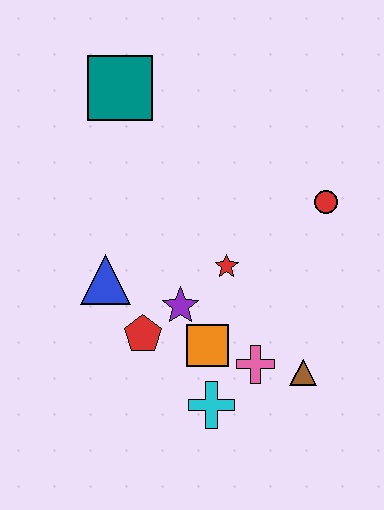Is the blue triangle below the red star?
Yes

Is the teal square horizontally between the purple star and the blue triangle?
Yes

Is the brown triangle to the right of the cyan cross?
Yes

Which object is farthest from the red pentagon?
The teal square is farthest from the red pentagon.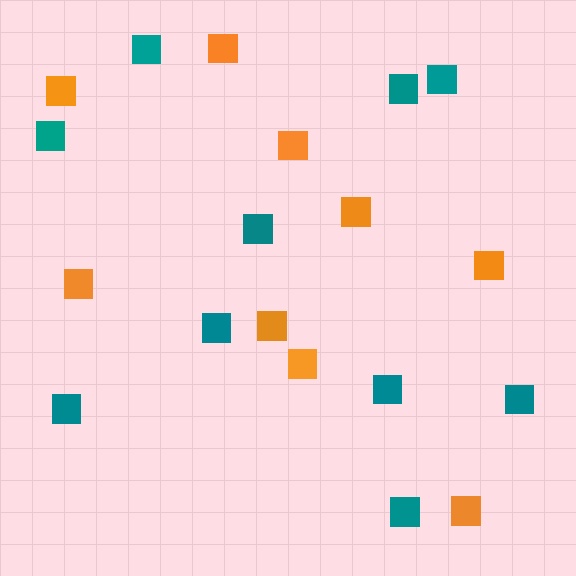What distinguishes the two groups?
There are 2 groups: one group of teal squares (10) and one group of orange squares (9).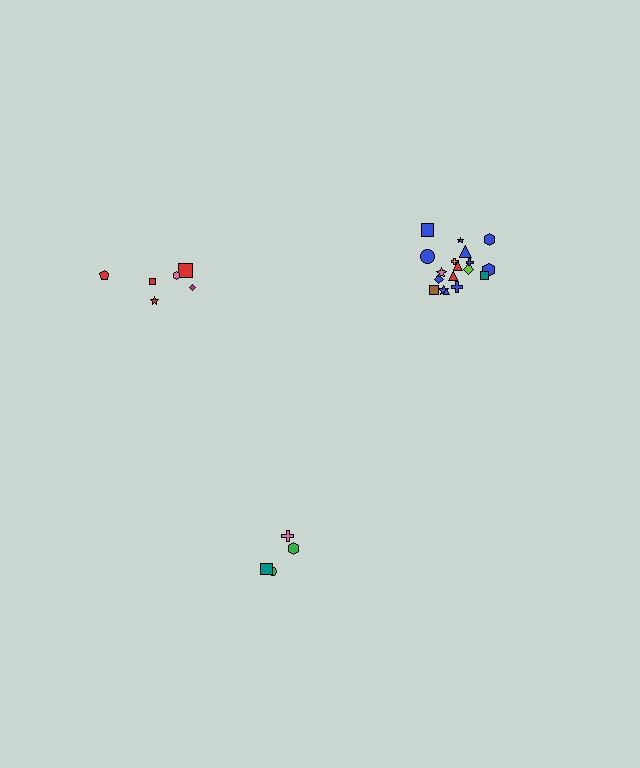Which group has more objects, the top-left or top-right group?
The top-right group.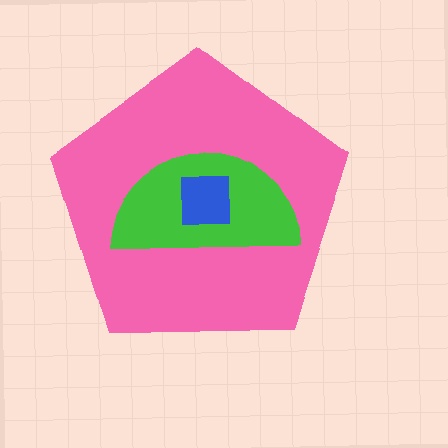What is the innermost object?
The blue square.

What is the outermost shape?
The pink pentagon.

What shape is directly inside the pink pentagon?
The green semicircle.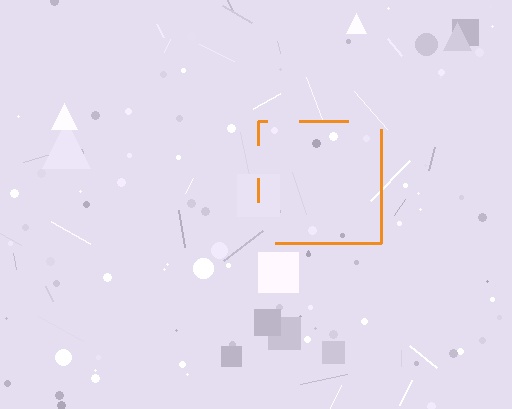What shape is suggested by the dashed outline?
The dashed outline suggests a square.